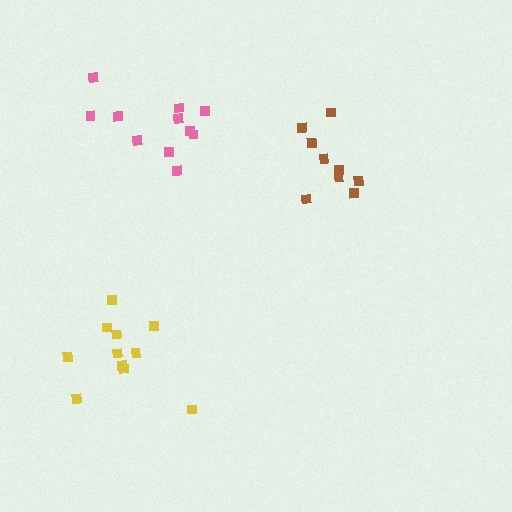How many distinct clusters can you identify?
There are 3 distinct clusters.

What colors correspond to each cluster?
The clusters are colored: pink, yellow, brown.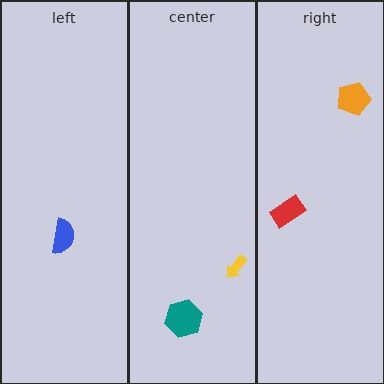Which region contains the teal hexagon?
The center region.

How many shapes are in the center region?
2.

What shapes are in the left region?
The blue semicircle.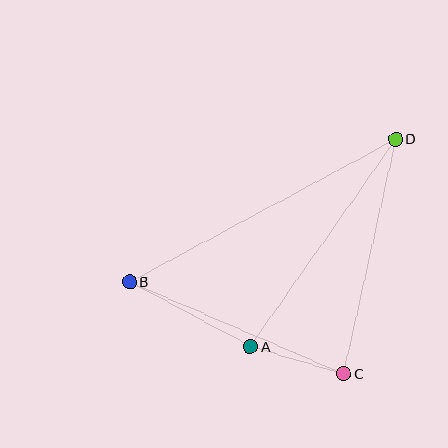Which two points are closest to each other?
Points A and C are closest to each other.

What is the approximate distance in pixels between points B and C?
The distance between B and C is approximately 233 pixels.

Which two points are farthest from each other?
Points B and D are farthest from each other.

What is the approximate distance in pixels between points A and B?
The distance between A and B is approximately 137 pixels.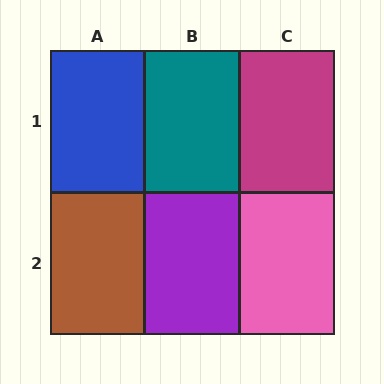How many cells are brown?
1 cell is brown.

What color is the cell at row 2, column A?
Brown.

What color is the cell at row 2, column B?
Purple.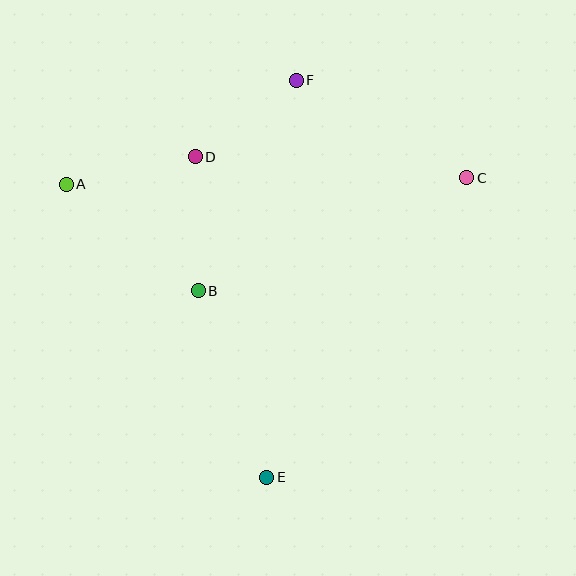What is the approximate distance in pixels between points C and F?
The distance between C and F is approximately 196 pixels.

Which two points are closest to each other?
Points D and F are closest to each other.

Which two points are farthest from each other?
Points A and C are farthest from each other.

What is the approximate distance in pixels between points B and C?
The distance between B and C is approximately 292 pixels.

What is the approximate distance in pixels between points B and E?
The distance between B and E is approximately 199 pixels.